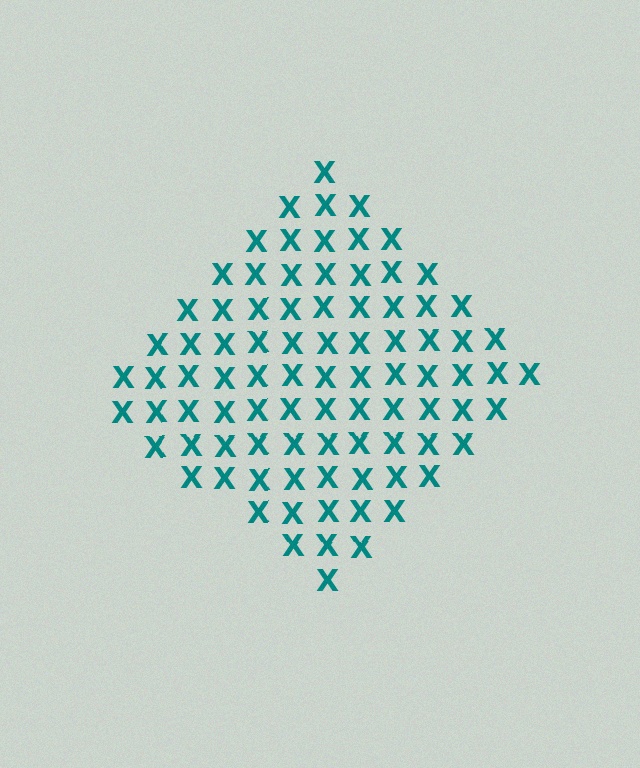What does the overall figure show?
The overall figure shows a diamond.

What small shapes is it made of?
It is made of small letter X's.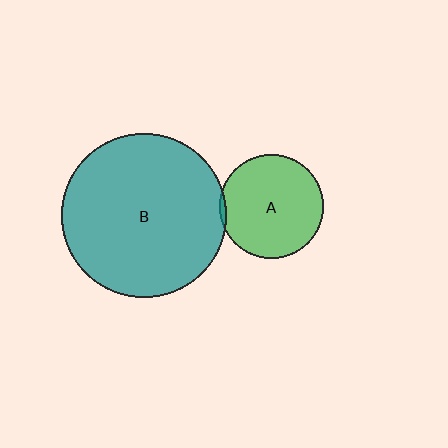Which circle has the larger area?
Circle B (teal).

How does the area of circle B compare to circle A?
Approximately 2.5 times.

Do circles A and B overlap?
Yes.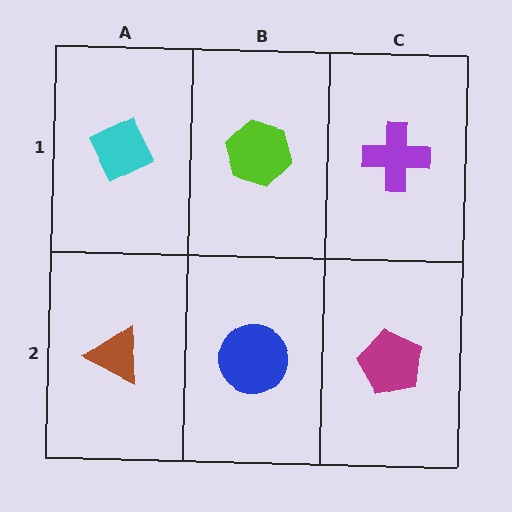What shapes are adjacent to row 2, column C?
A purple cross (row 1, column C), a blue circle (row 2, column B).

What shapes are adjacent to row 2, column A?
A cyan diamond (row 1, column A), a blue circle (row 2, column B).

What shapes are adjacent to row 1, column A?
A brown triangle (row 2, column A), a lime hexagon (row 1, column B).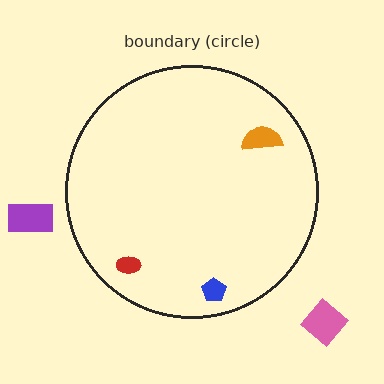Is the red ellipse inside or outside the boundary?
Inside.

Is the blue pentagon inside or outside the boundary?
Inside.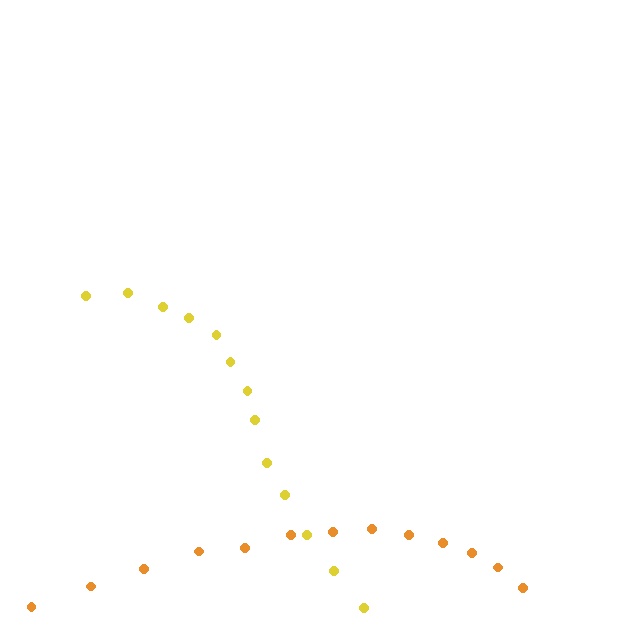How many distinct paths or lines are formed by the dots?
There are 2 distinct paths.